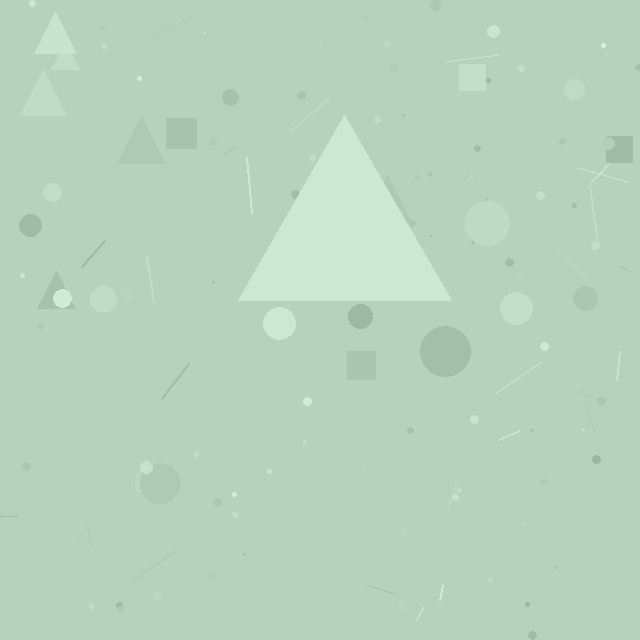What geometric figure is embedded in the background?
A triangle is embedded in the background.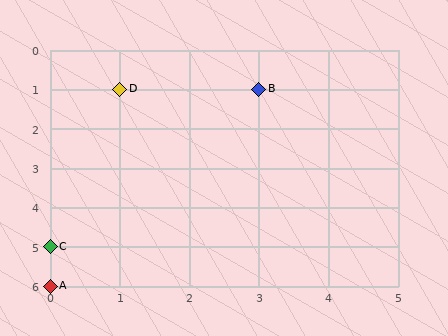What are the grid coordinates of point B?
Point B is at grid coordinates (3, 1).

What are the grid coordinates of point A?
Point A is at grid coordinates (0, 6).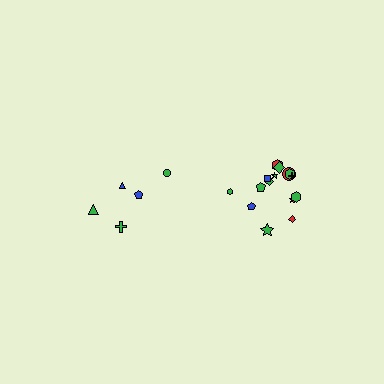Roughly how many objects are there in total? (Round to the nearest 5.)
Roughly 20 objects in total.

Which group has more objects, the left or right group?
The right group.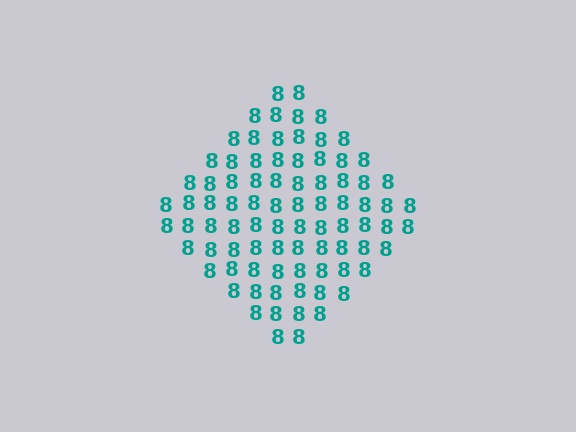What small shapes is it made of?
It is made of small digit 8's.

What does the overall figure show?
The overall figure shows a diamond.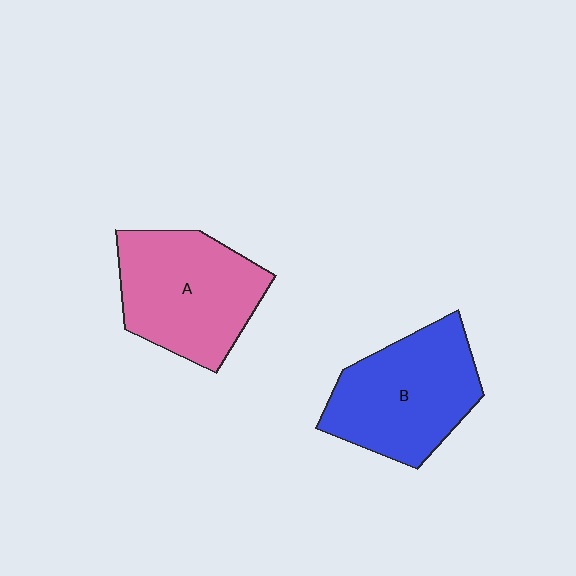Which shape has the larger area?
Shape A (pink).